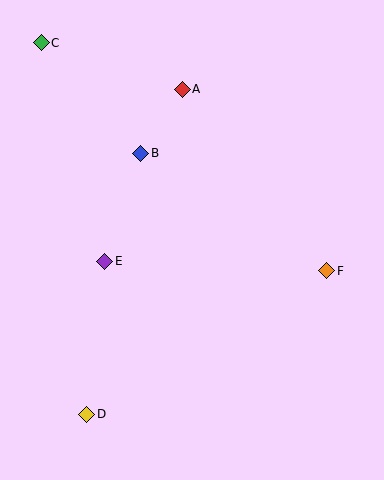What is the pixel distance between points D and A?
The distance between D and A is 339 pixels.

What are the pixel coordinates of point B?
Point B is at (141, 153).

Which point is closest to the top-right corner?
Point A is closest to the top-right corner.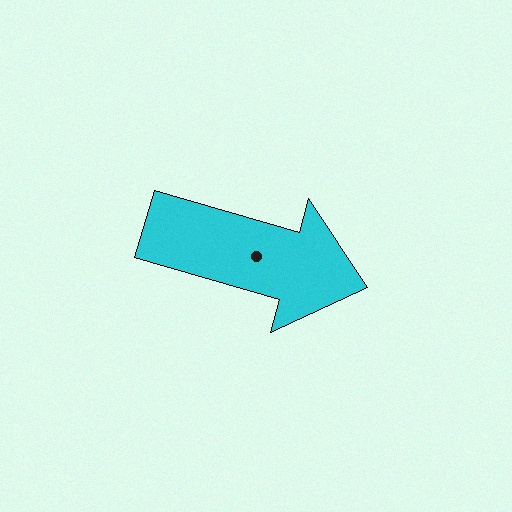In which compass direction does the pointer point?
East.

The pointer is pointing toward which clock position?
Roughly 4 o'clock.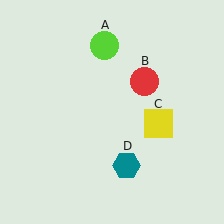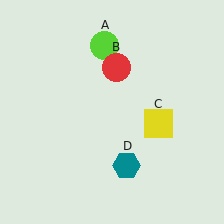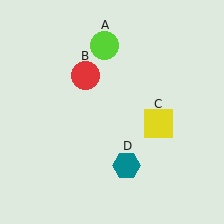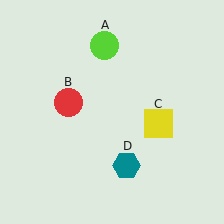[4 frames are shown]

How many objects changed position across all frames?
1 object changed position: red circle (object B).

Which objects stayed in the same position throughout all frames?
Lime circle (object A) and yellow square (object C) and teal hexagon (object D) remained stationary.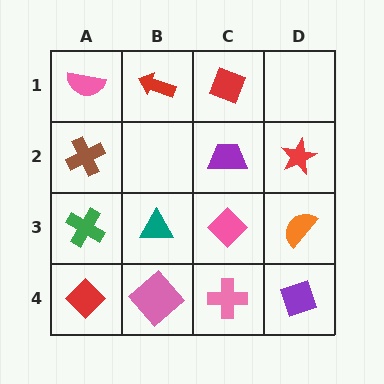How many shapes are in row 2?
3 shapes.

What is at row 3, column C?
A pink diamond.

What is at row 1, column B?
A red arrow.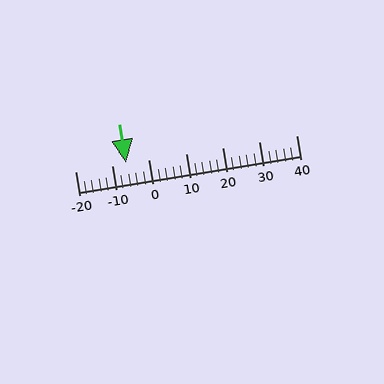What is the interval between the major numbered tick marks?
The major tick marks are spaced 10 units apart.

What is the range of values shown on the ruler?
The ruler shows values from -20 to 40.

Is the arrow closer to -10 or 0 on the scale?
The arrow is closer to -10.